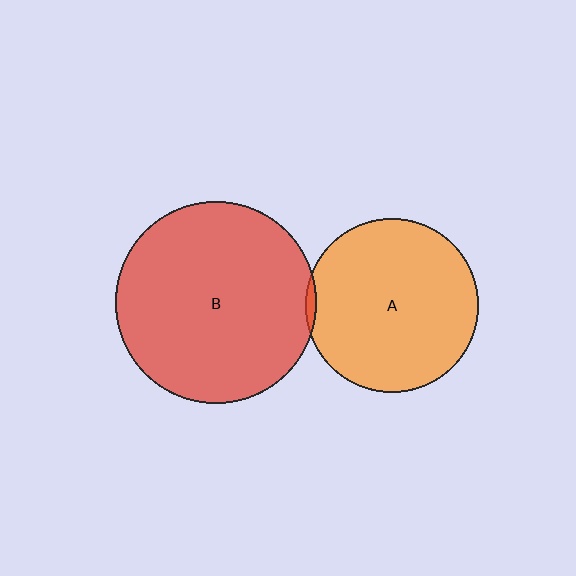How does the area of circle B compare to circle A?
Approximately 1.4 times.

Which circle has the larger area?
Circle B (red).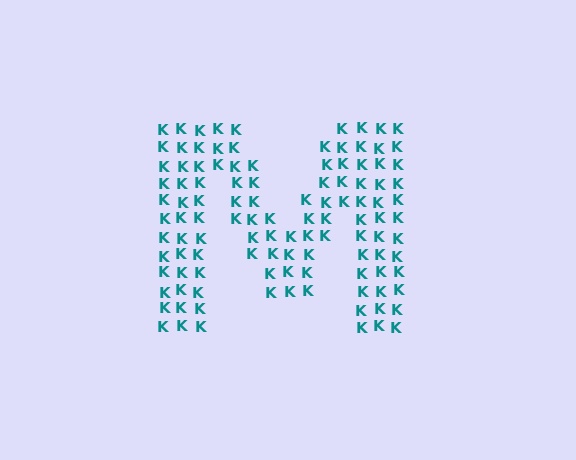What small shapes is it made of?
It is made of small letter K's.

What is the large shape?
The large shape is the letter M.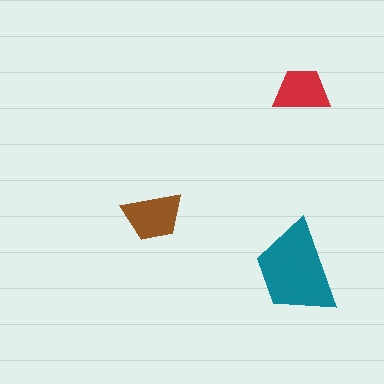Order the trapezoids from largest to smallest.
the teal one, the brown one, the red one.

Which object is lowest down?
The teal trapezoid is bottommost.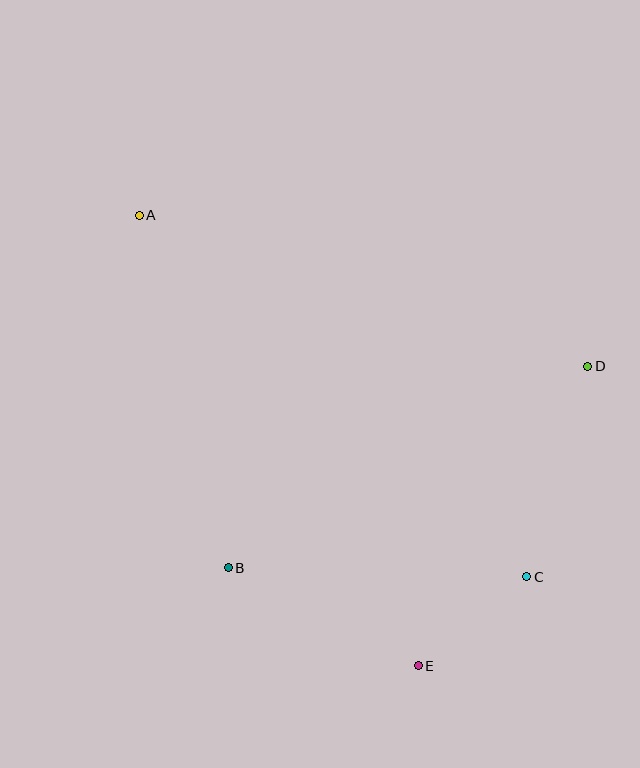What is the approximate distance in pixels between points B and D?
The distance between B and D is approximately 412 pixels.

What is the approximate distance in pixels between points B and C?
The distance between B and C is approximately 299 pixels.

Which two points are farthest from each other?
Points A and E are farthest from each other.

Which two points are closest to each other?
Points C and E are closest to each other.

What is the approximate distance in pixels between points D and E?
The distance between D and E is approximately 344 pixels.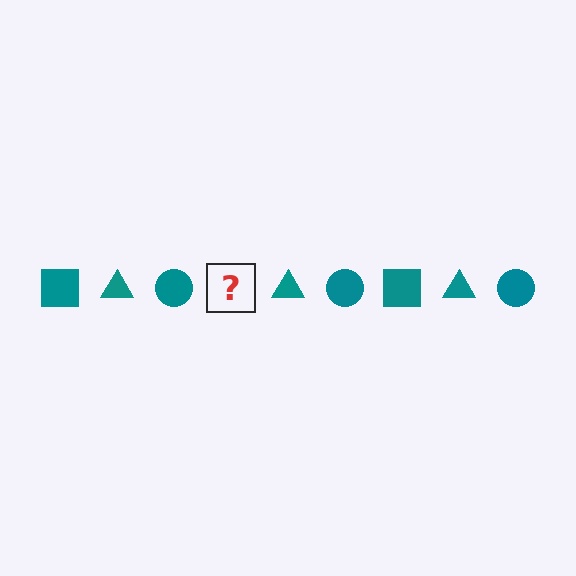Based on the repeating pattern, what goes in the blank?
The blank should be a teal square.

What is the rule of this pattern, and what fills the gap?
The rule is that the pattern cycles through square, triangle, circle shapes in teal. The gap should be filled with a teal square.